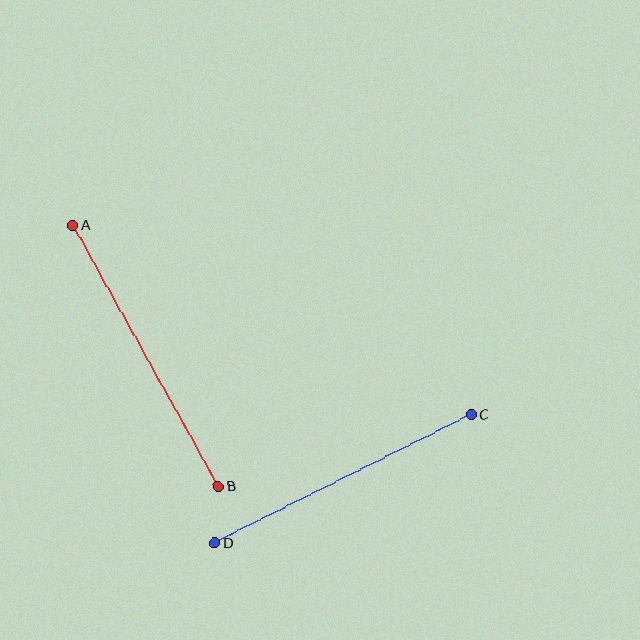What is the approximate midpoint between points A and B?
The midpoint is at approximately (146, 356) pixels.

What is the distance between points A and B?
The distance is approximately 299 pixels.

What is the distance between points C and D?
The distance is approximately 286 pixels.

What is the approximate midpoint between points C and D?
The midpoint is at approximately (343, 479) pixels.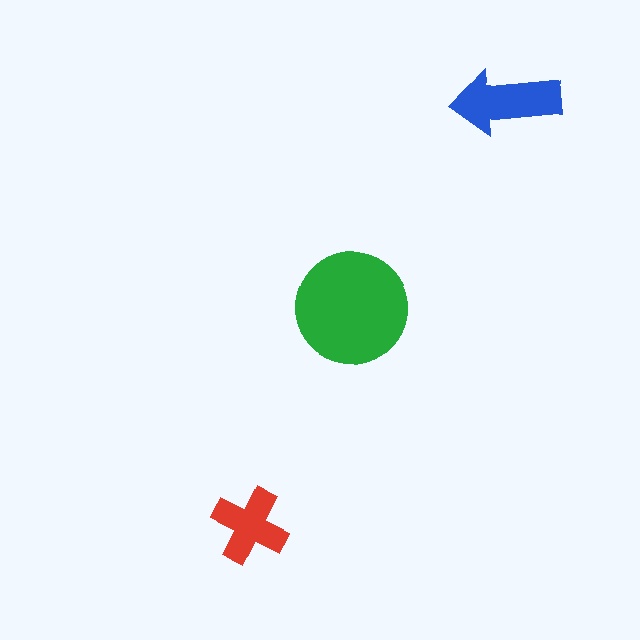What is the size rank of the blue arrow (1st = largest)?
2nd.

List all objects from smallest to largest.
The red cross, the blue arrow, the green circle.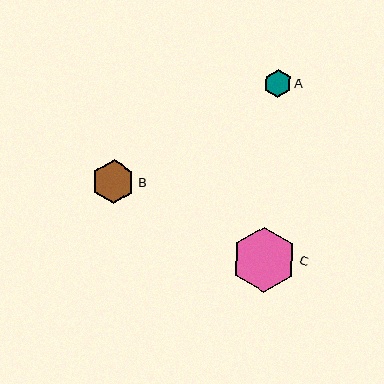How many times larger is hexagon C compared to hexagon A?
Hexagon C is approximately 2.4 times the size of hexagon A.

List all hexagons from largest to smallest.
From largest to smallest: C, B, A.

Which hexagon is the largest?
Hexagon C is the largest with a size of approximately 64 pixels.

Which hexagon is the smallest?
Hexagon A is the smallest with a size of approximately 27 pixels.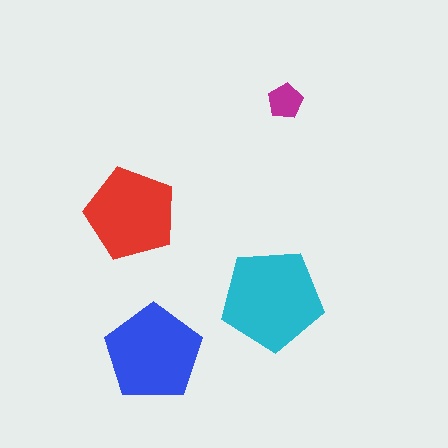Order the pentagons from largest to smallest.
the cyan one, the blue one, the red one, the magenta one.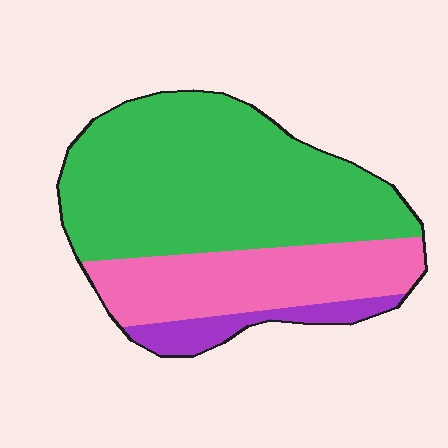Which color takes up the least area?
Purple, at roughly 10%.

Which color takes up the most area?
Green, at roughly 60%.